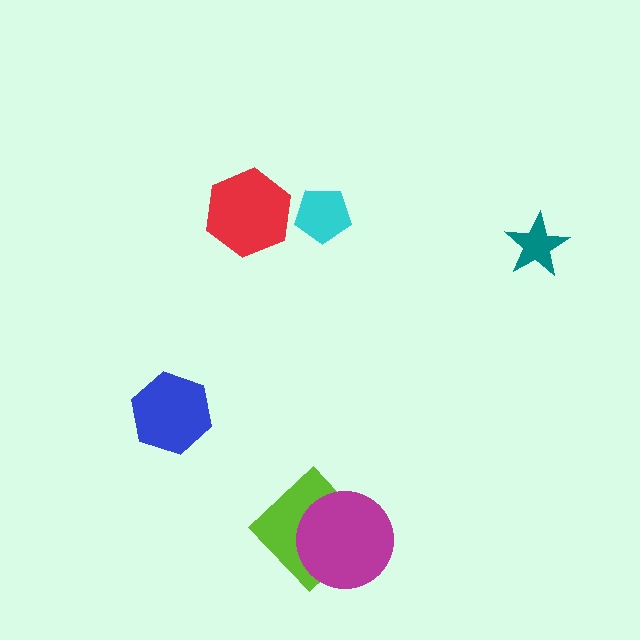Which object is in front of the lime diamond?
The magenta circle is in front of the lime diamond.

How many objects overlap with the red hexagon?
0 objects overlap with the red hexagon.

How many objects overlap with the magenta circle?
1 object overlaps with the magenta circle.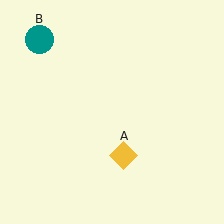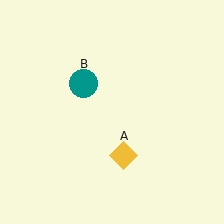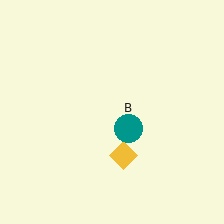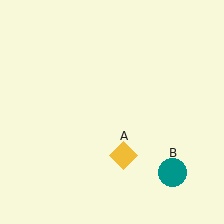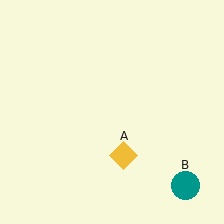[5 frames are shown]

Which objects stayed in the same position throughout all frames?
Yellow diamond (object A) remained stationary.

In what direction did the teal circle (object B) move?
The teal circle (object B) moved down and to the right.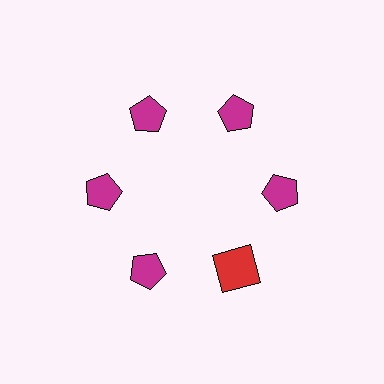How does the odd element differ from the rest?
It differs in both color (red instead of magenta) and shape (square instead of pentagon).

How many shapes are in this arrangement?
There are 6 shapes arranged in a ring pattern.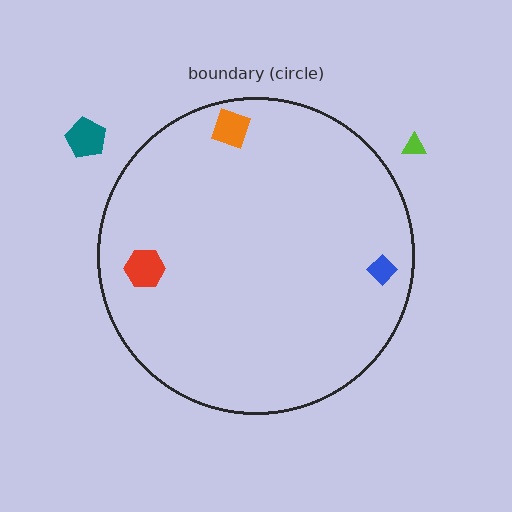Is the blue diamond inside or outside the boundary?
Inside.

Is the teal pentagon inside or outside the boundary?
Outside.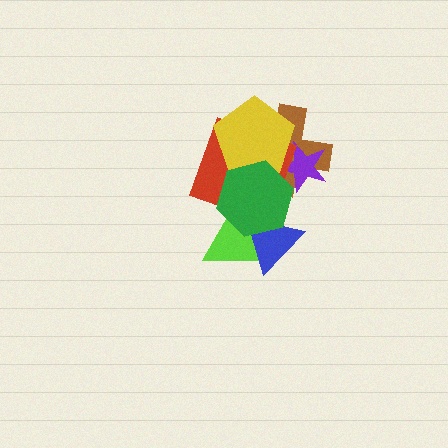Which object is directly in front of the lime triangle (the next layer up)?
The blue triangle is directly in front of the lime triangle.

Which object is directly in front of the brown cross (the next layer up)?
The purple star is directly in front of the brown cross.